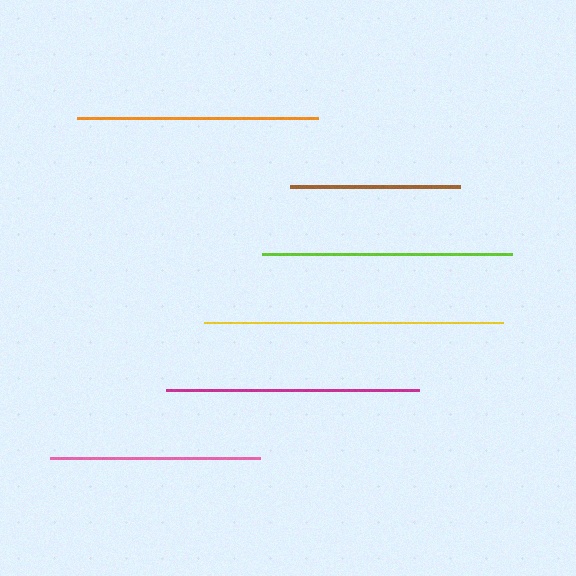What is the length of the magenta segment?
The magenta segment is approximately 253 pixels long.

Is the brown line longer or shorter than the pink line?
The pink line is longer than the brown line.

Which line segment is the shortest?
The brown line is the shortest at approximately 170 pixels.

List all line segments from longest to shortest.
From longest to shortest: yellow, magenta, lime, orange, pink, brown.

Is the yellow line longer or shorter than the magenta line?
The yellow line is longer than the magenta line.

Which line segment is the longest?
The yellow line is the longest at approximately 299 pixels.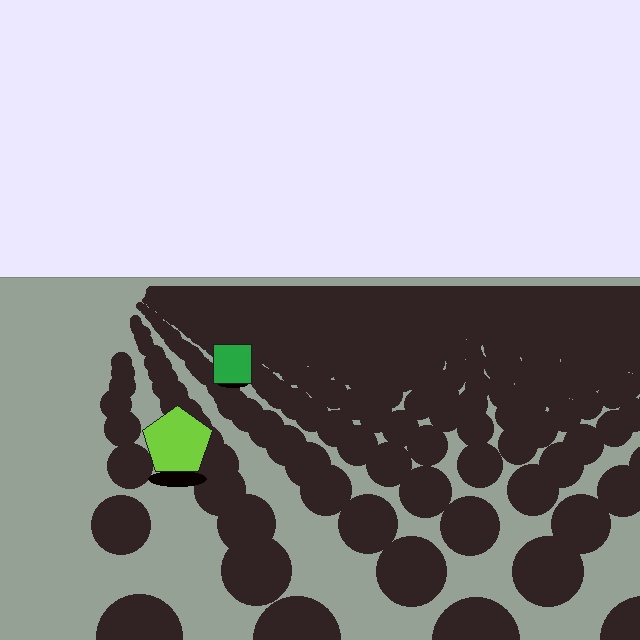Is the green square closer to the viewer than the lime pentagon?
No. The lime pentagon is closer — you can tell from the texture gradient: the ground texture is coarser near it.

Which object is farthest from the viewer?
The green square is farthest from the viewer. It appears smaller and the ground texture around it is denser.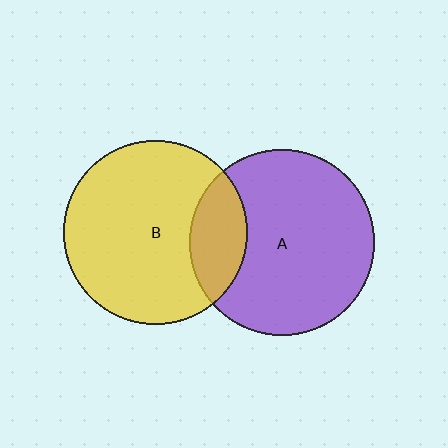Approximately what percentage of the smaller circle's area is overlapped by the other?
Approximately 20%.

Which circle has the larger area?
Circle A (purple).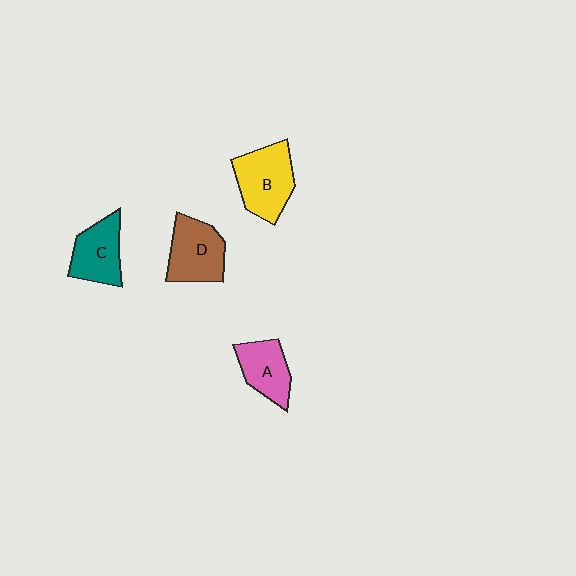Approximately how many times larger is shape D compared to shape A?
Approximately 1.2 times.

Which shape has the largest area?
Shape B (yellow).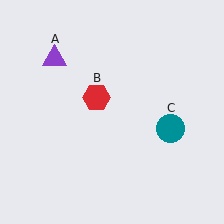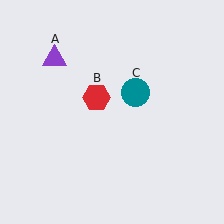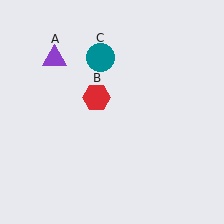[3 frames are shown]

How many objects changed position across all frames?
1 object changed position: teal circle (object C).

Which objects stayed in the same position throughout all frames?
Purple triangle (object A) and red hexagon (object B) remained stationary.